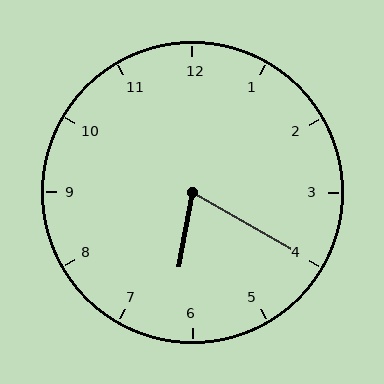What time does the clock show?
6:20.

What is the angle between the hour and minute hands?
Approximately 70 degrees.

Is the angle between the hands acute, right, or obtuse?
It is acute.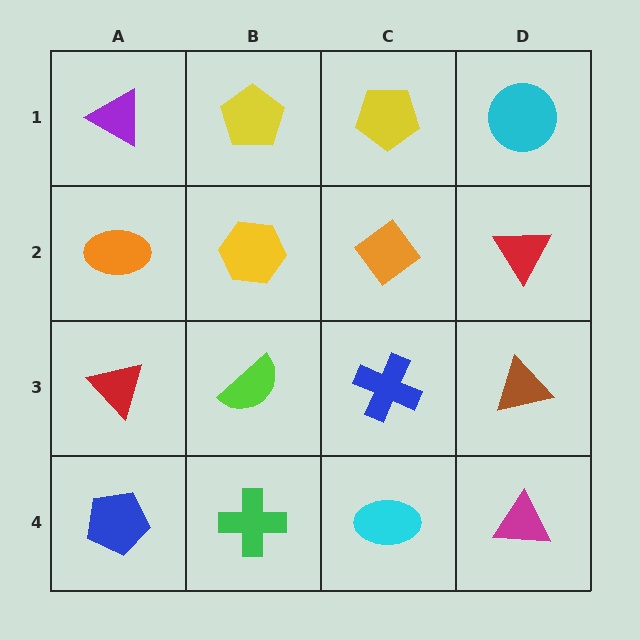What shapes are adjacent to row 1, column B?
A yellow hexagon (row 2, column B), a purple triangle (row 1, column A), a yellow pentagon (row 1, column C).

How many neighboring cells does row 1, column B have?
3.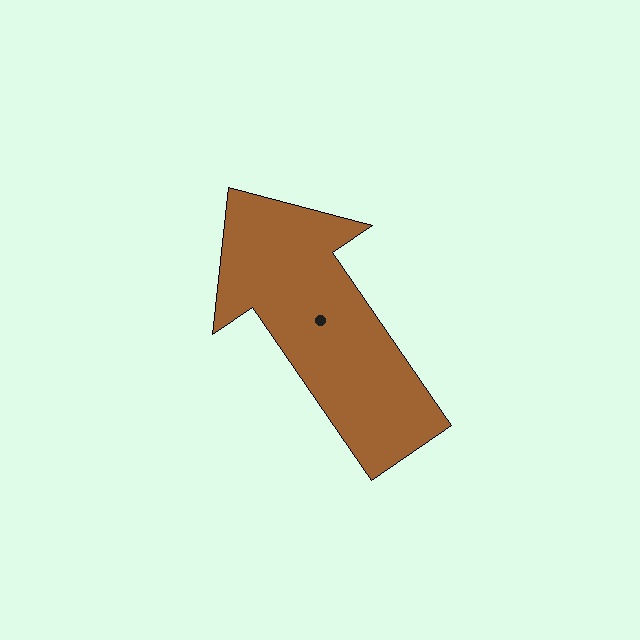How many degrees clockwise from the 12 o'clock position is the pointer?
Approximately 325 degrees.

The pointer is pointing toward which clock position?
Roughly 11 o'clock.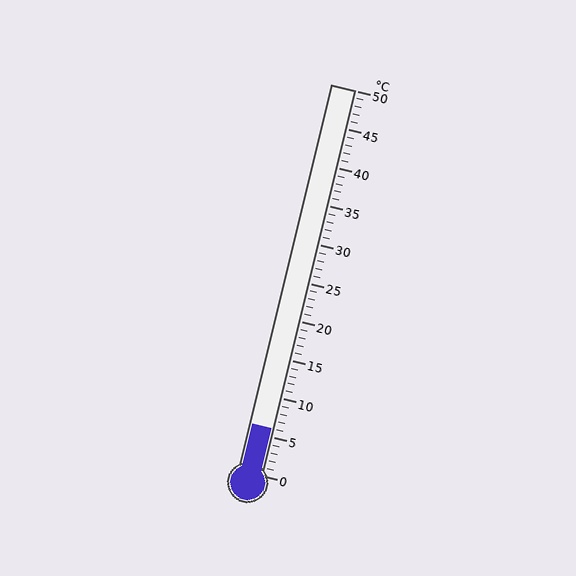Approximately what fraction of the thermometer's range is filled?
The thermometer is filled to approximately 10% of its range.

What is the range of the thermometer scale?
The thermometer scale ranges from 0°C to 50°C.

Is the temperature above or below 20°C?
The temperature is below 20°C.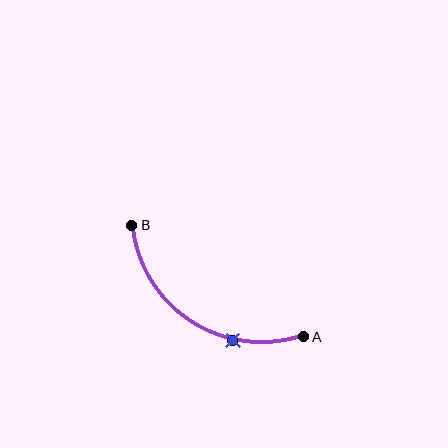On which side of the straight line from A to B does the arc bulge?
The arc bulges below the straight line connecting A and B.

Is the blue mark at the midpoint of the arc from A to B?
No. The blue mark lies on the arc but is closer to endpoint A. The arc midpoint would be at the point on the curve equidistant along the arc from both A and B.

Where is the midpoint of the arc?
The arc midpoint is the point on the curve farthest from the straight line joining A and B. It sits below that line.